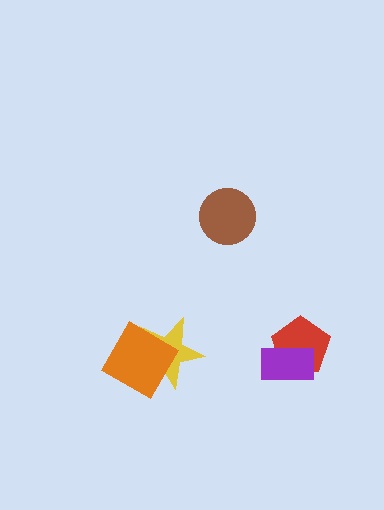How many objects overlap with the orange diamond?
1 object overlaps with the orange diamond.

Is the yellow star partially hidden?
Yes, it is partially covered by another shape.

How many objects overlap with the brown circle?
0 objects overlap with the brown circle.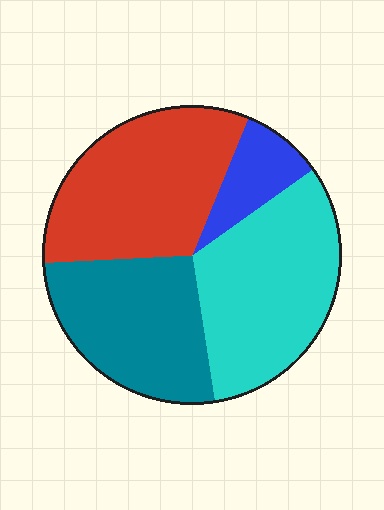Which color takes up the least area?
Blue, at roughly 10%.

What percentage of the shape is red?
Red takes up about one third (1/3) of the shape.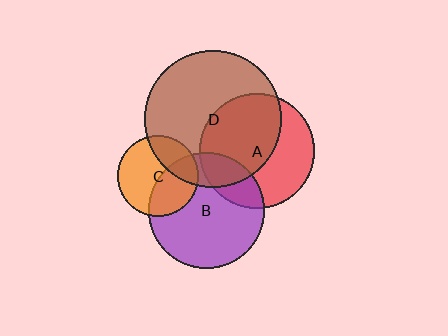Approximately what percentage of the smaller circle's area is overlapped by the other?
Approximately 30%.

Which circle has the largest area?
Circle D (brown).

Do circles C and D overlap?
Yes.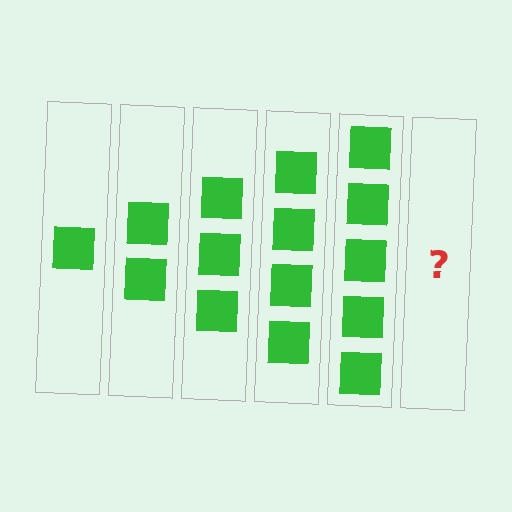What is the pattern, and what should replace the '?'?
The pattern is that each step adds one more square. The '?' should be 6 squares.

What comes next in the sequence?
The next element should be 6 squares.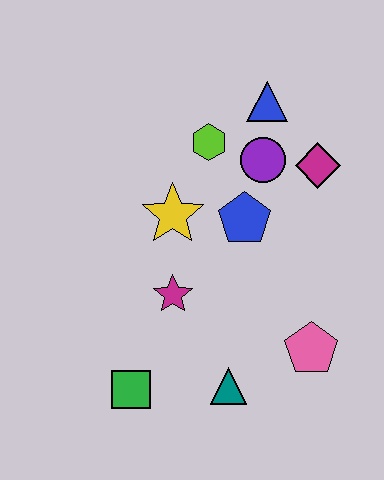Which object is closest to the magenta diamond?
The purple circle is closest to the magenta diamond.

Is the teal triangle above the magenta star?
No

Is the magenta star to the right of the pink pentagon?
No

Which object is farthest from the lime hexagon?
The green square is farthest from the lime hexagon.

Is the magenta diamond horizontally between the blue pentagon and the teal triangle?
No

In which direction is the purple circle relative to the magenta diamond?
The purple circle is to the left of the magenta diamond.